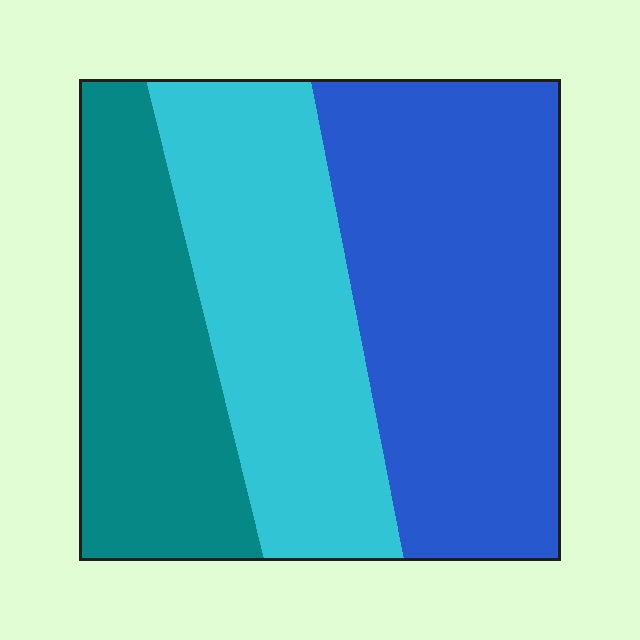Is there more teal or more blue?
Blue.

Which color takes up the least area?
Teal, at roughly 25%.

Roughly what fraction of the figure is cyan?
Cyan covers around 30% of the figure.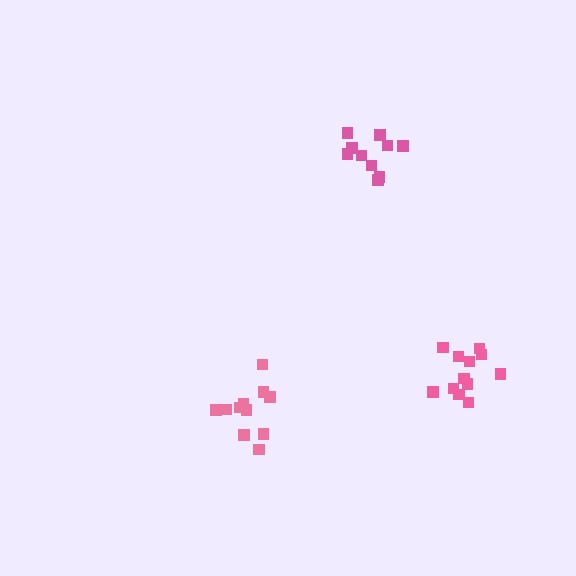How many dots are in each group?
Group 1: 12 dots, Group 2: 11 dots, Group 3: 10 dots (33 total).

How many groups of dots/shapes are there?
There are 3 groups.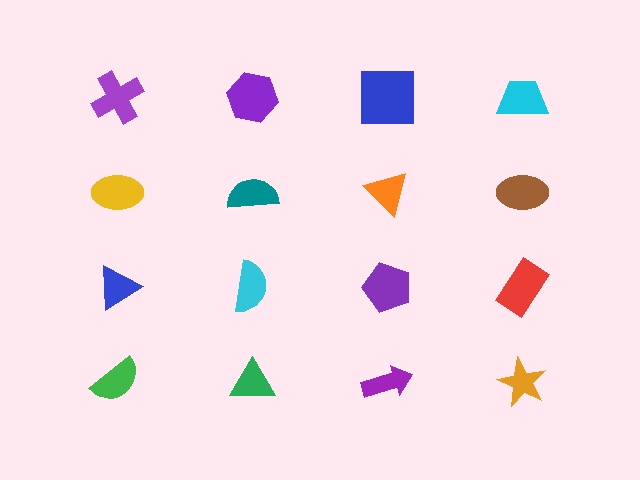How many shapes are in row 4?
4 shapes.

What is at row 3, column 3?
A purple pentagon.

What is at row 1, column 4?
A cyan trapezoid.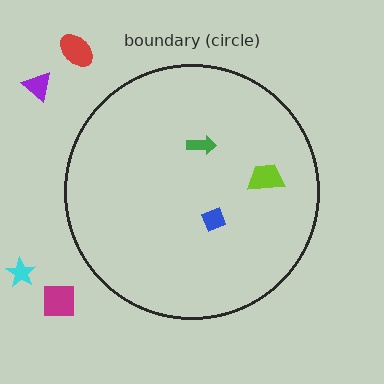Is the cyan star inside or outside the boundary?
Outside.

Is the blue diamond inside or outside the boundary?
Inside.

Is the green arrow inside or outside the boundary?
Inside.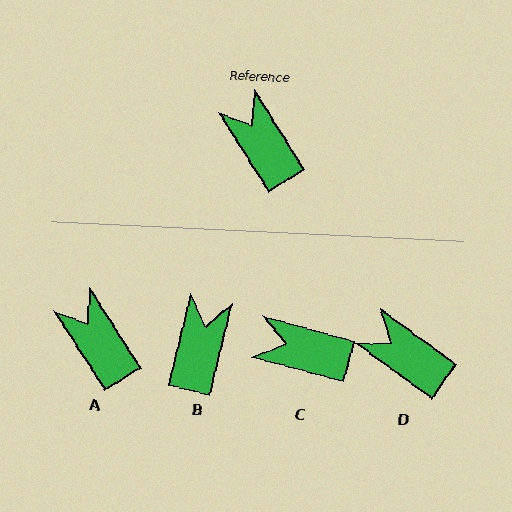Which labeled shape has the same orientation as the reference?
A.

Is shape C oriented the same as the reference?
No, it is off by about 42 degrees.